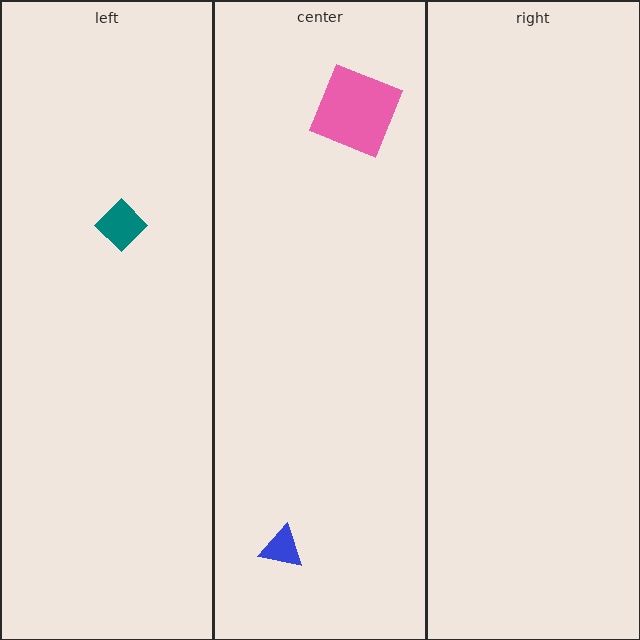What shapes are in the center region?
The pink square, the blue triangle.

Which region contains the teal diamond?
The left region.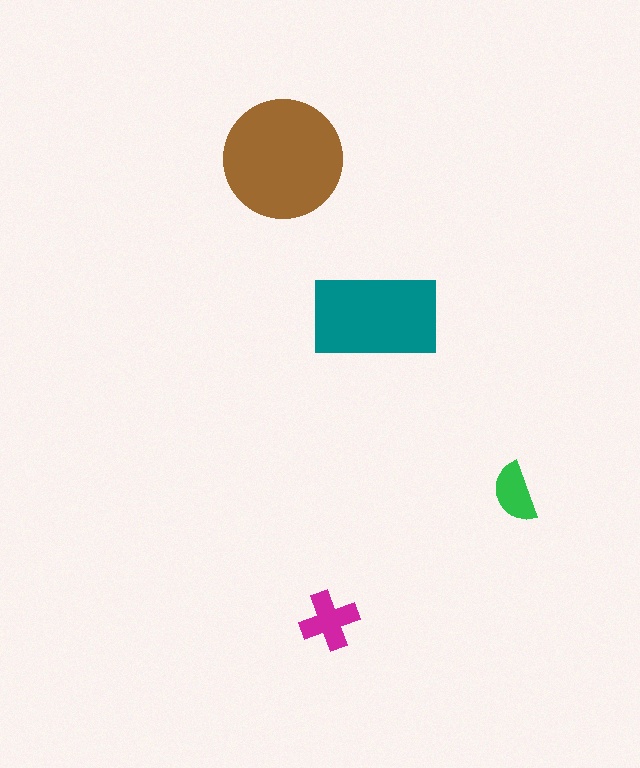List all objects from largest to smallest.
The brown circle, the teal rectangle, the magenta cross, the green semicircle.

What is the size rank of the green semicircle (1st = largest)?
4th.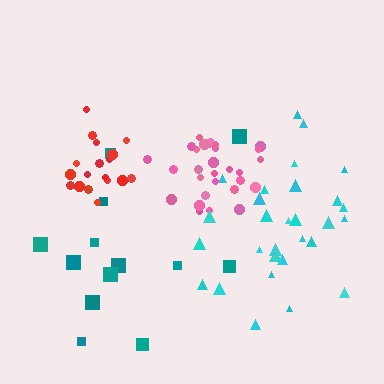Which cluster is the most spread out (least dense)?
Teal.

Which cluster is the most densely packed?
Pink.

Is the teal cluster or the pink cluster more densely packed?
Pink.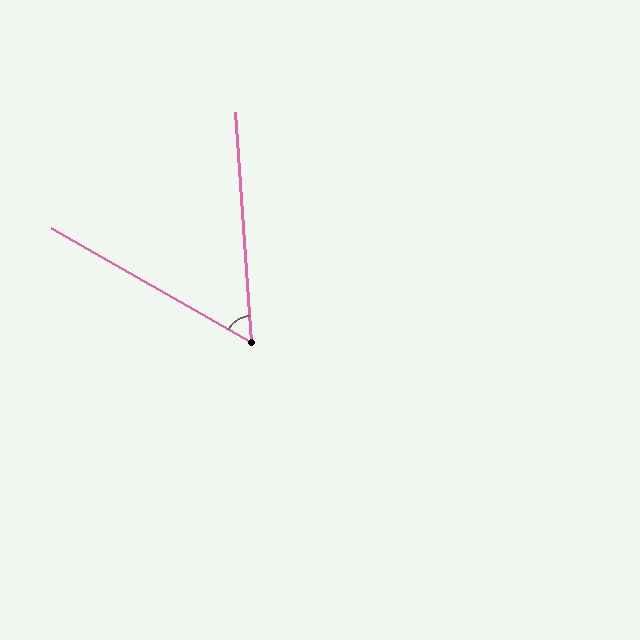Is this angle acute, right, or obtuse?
It is acute.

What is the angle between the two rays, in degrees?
Approximately 56 degrees.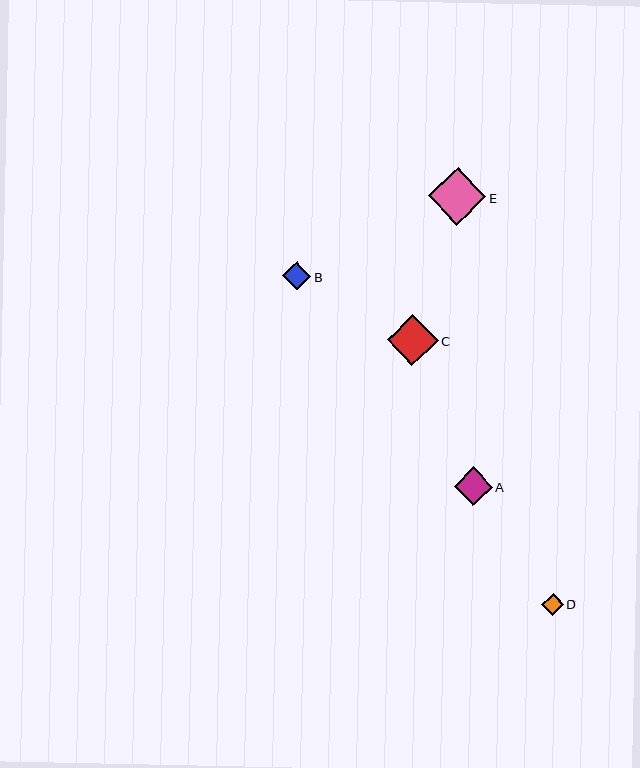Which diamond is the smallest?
Diamond D is the smallest with a size of approximately 22 pixels.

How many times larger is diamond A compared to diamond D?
Diamond A is approximately 1.7 times the size of diamond D.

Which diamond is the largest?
Diamond E is the largest with a size of approximately 57 pixels.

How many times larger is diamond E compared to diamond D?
Diamond E is approximately 2.6 times the size of diamond D.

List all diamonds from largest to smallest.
From largest to smallest: E, C, A, B, D.